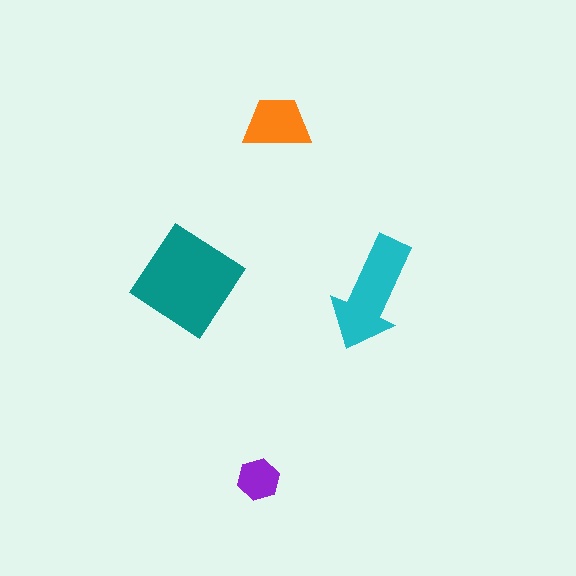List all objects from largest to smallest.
The teal diamond, the cyan arrow, the orange trapezoid, the purple hexagon.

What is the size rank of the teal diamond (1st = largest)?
1st.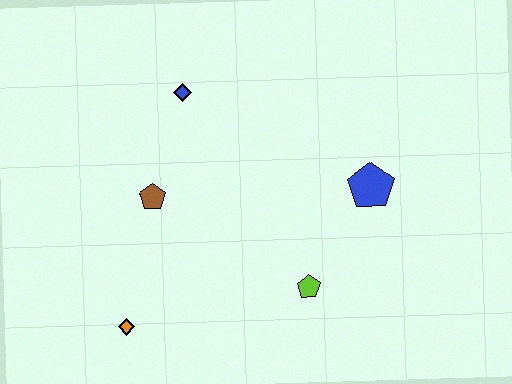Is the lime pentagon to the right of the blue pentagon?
No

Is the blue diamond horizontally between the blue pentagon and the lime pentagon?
No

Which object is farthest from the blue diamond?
The orange diamond is farthest from the blue diamond.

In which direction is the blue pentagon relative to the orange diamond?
The blue pentagon is to the right of the orange diamond.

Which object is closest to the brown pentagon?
The blue diamond is closest to the brown pentagon.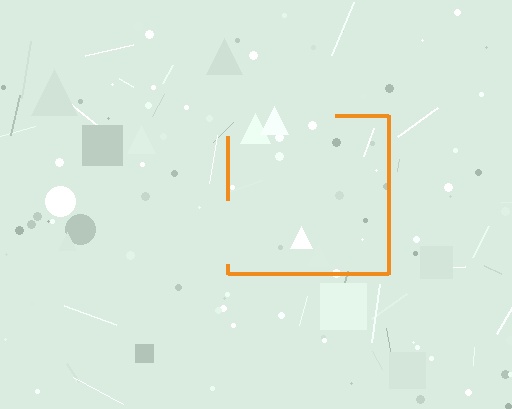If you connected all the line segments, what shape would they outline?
They would outline a square.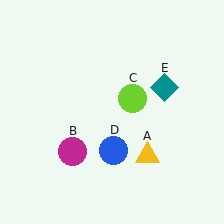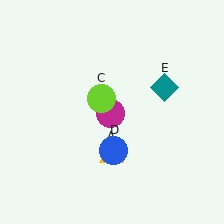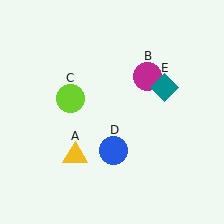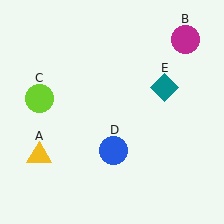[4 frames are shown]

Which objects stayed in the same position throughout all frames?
Blue circle (object D) and teal diamond (object E) remained stationary.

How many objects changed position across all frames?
3 objects changed position: yellow triangle (object A), magenta circle (object B), lime circle (object C).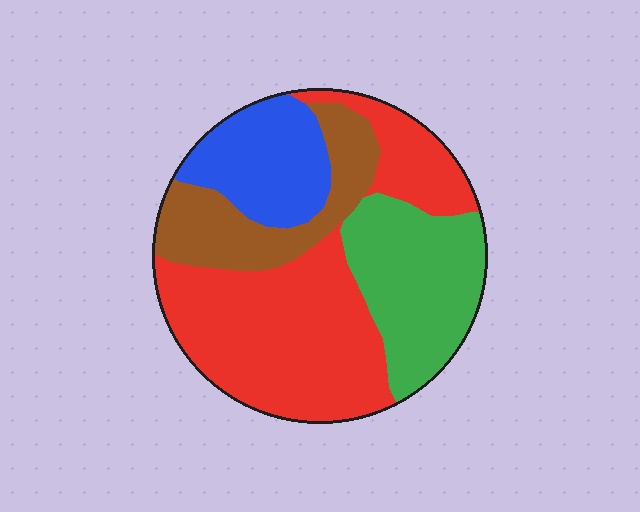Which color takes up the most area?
Red, at roughly 45%.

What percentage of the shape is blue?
Blue takes up about one sixth (1/6) of the shape.